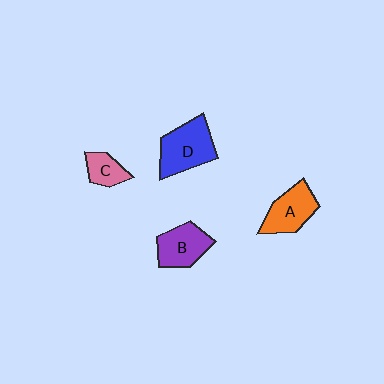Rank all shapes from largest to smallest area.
From largest to smallest: D (blue), A (orange), B (purple), C (pink).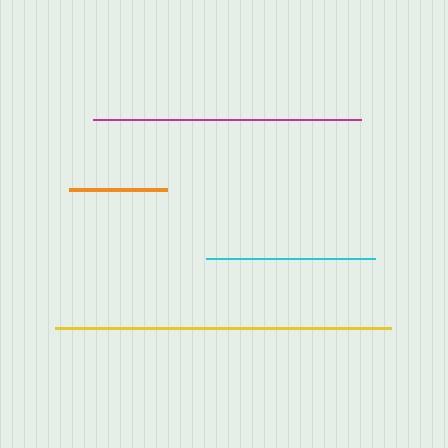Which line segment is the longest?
The yellow line is the longest at approximately 336 pixels.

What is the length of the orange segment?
The orange segment is approximately 98 pixels long.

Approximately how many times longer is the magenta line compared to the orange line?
The magenta line is approximately 2.7 times the length of the orange line.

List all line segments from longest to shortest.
From longest to shortest: yellow, magenta, cyan, orange.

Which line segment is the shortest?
The orange line is the shortest at approximately 98 pixels.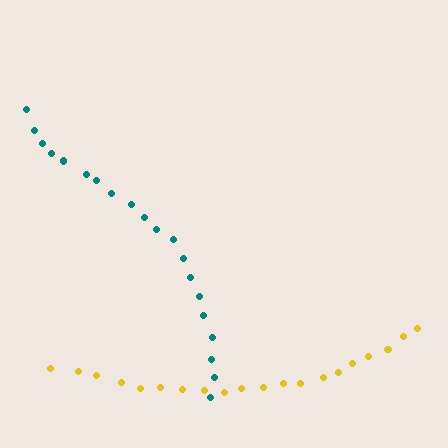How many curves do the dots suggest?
There are 2 distinct paths.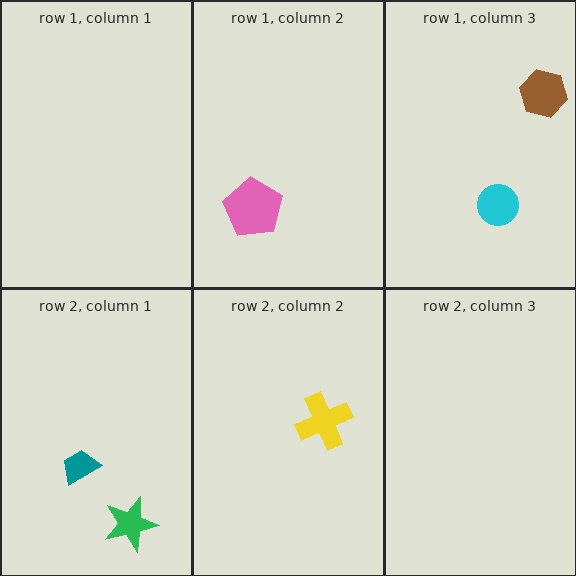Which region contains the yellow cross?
The row 2, column 2 region.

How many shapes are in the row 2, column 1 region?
2.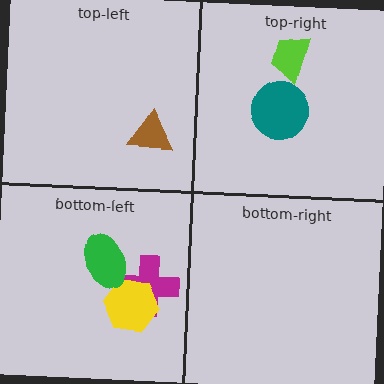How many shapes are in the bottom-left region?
3.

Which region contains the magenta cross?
The bottom-left region.